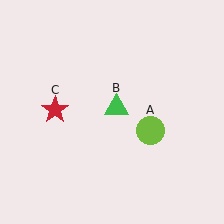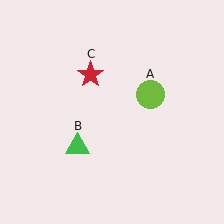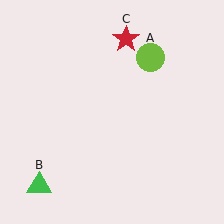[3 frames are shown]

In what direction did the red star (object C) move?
The red star (object C) moved up and to the right.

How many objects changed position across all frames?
3 objects changed position: lime circle (object A), green triangle (object B), red star (object C).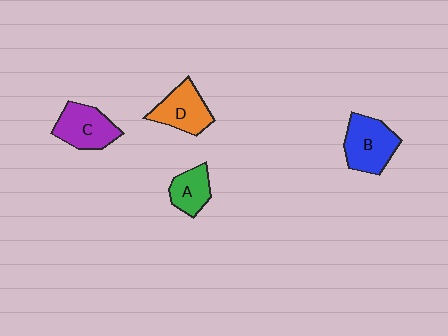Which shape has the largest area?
Shape B (blue).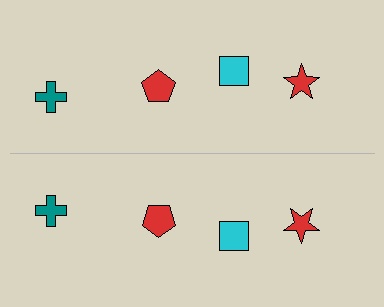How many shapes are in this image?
There are 8 shapes in this image.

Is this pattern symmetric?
Yes, this pattern has bilateral (reflection) symmetry.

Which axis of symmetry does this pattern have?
The pattern has a horizontal axis of symmetry running through the center of the image.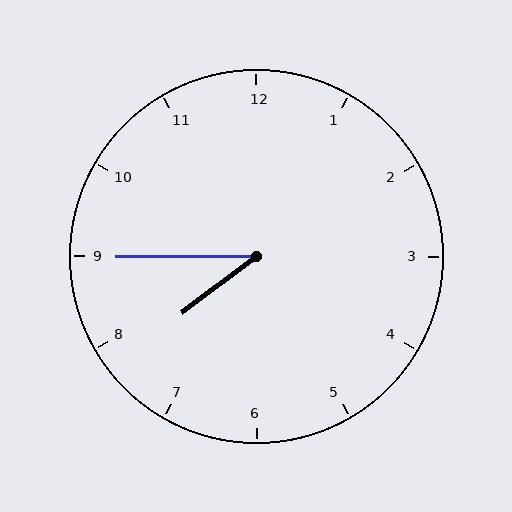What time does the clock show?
7:45.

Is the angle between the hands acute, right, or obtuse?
It is acute.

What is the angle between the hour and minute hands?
Approximately 38 degrees.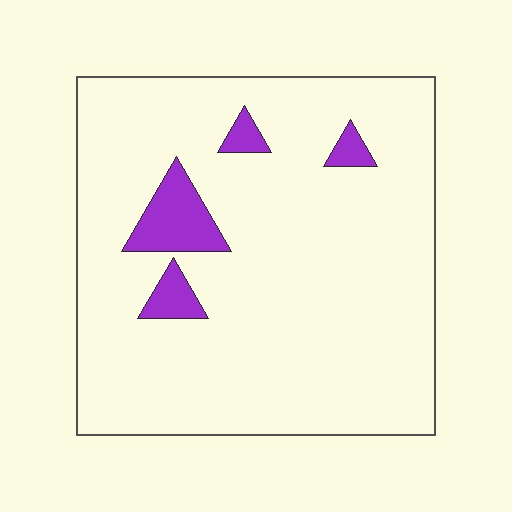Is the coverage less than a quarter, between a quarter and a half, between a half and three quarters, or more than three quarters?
Less than a quarter.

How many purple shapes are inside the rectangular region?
4.